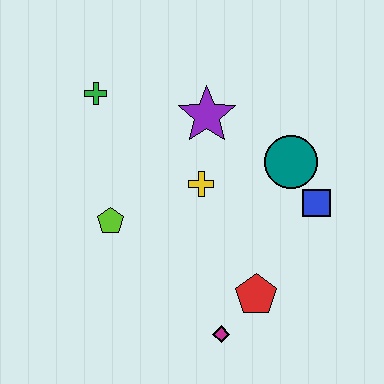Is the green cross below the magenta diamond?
No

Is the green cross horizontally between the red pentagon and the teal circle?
No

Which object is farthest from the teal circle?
The green cross is farthest from the teal circle.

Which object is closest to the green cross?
The purple star is closest to the green cross.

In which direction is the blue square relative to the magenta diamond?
The blue square is above the magenta diamond.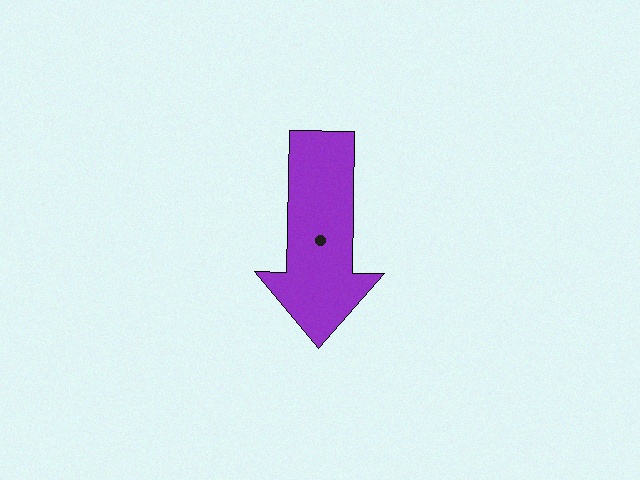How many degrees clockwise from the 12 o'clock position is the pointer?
Approximately 181 degrees.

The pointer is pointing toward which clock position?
Roughly 6 o'clock.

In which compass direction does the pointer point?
South.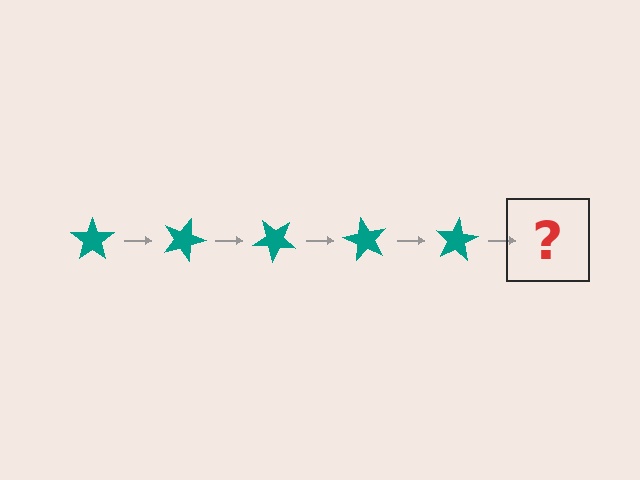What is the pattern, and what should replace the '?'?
The pattern is that the star rotates 20 degrees each step. The '?' should be a teal star rotated 100 degrees.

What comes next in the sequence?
The next element should be a teal star rotated 100 degrees.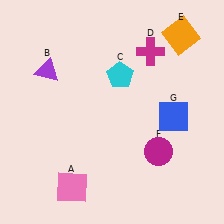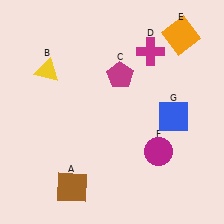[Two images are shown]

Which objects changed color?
A changed from pink to brown. B changed from purple to yellow. C changed from cyan to magenta.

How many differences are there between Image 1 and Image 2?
There are 3 differences between the two images.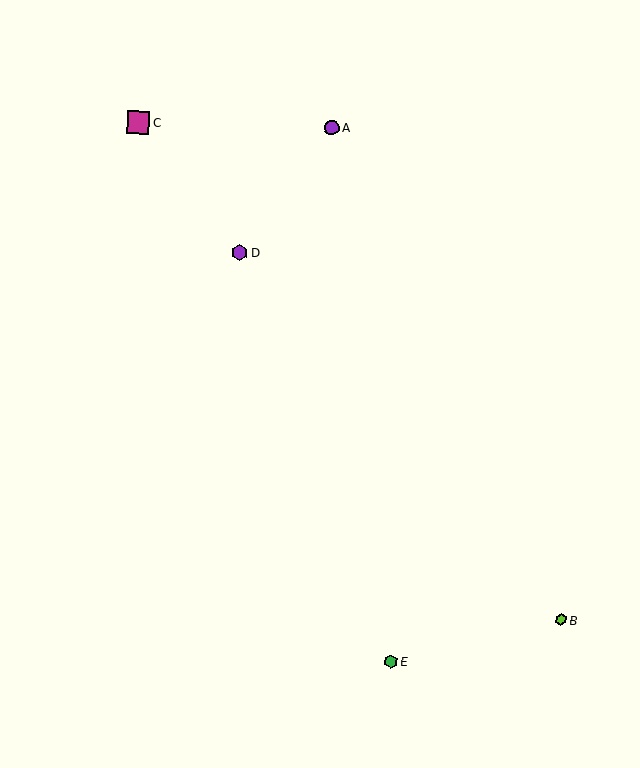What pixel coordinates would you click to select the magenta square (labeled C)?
Click at (138, 122) to select the magenta square C.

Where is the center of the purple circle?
The center of the purple circle is at (332, 128).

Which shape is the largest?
The magenta square (labeled C) is the largest.